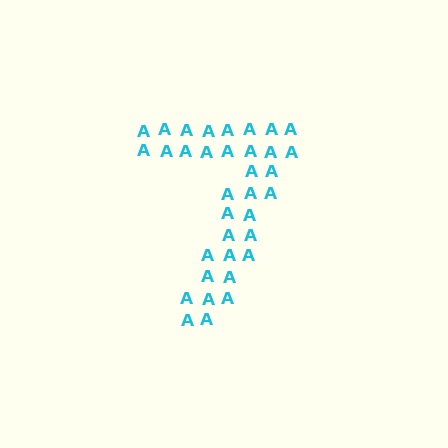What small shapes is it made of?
It is made of small letter A's.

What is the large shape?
The large shape is the digit 7.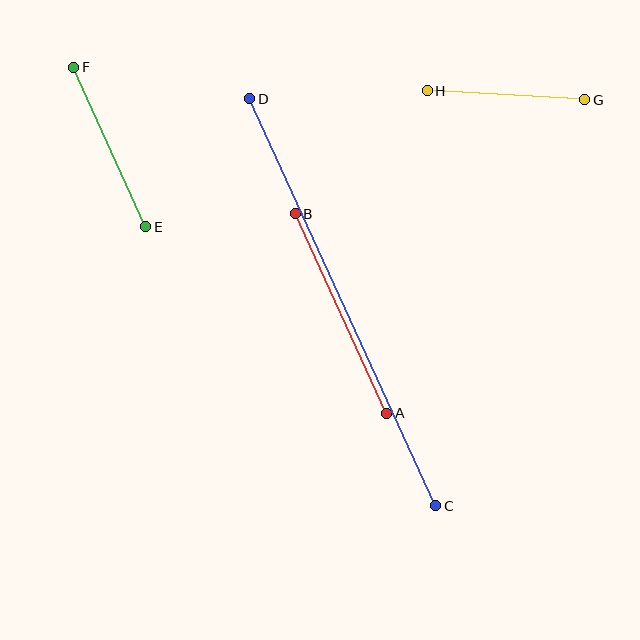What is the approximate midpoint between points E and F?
The midpoint is at approximately (110, 147) pixels.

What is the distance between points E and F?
The distance is approximately 175 pixels.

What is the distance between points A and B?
The distance is approximately 219 pixels.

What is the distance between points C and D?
The distance is approximately 448 pixels.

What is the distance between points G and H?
The distance is approximately 158 pixels.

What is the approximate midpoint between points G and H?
The midpoint is at approximately (506, 95) pixels.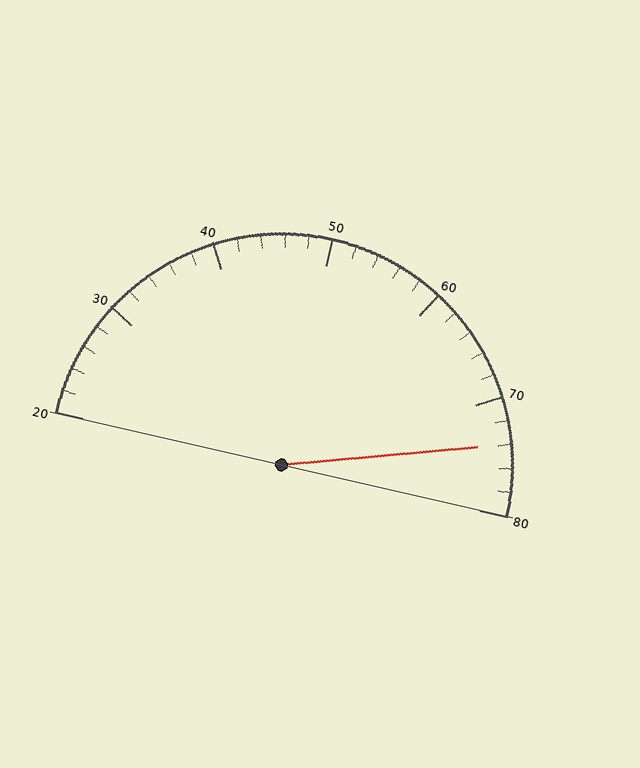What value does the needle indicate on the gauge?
The needle indicates approximately 74.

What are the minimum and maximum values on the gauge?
The gauge ranges from 20 to 80.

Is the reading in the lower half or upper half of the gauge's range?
The reading is in the upper half of the range (20 to 80).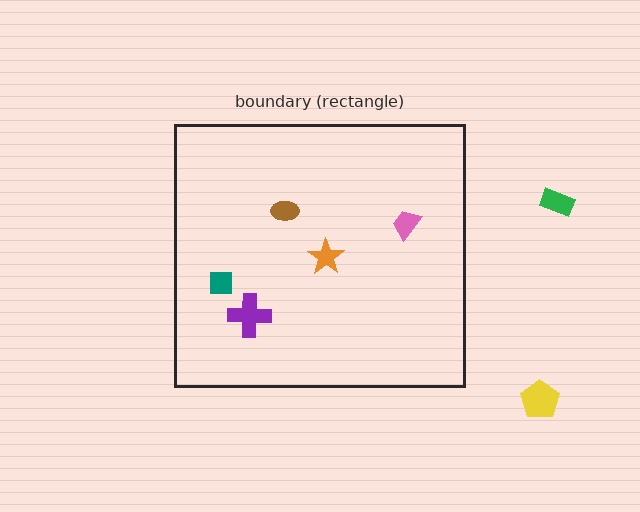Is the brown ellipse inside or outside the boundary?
Inside.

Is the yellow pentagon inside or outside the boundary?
Outside.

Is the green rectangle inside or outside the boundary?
Outside.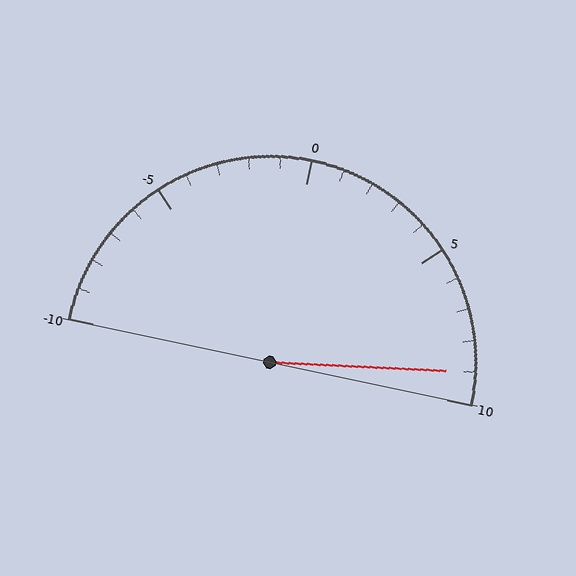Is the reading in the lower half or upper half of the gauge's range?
The reading is in the upper half of the range (-10 to 10).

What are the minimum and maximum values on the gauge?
The gauge ranges from -10 to 10.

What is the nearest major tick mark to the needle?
The nearest major tick mark is 10.